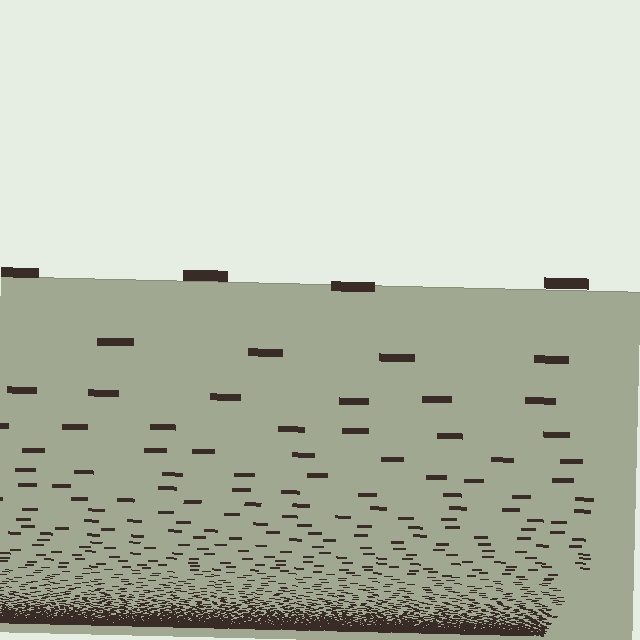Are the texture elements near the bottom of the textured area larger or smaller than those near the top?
Smaller. The gradient is inverted — elements near the bottom are smaller and denser.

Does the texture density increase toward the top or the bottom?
Density increases toward the bottom.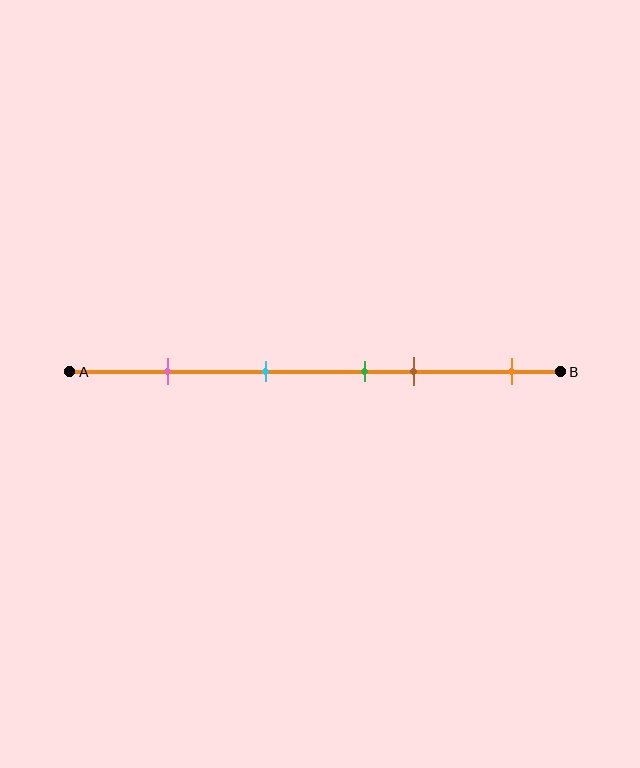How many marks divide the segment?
There are 5 marks dividing the segment.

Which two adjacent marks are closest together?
The green and brown marks are the closest adjacent pair.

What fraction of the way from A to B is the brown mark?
The brown mark is approximately 70% (0.7) of the way from A to B.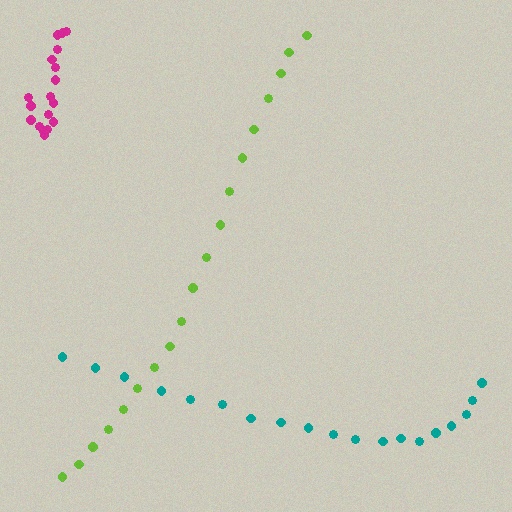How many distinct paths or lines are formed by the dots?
There are 3 distinct paths.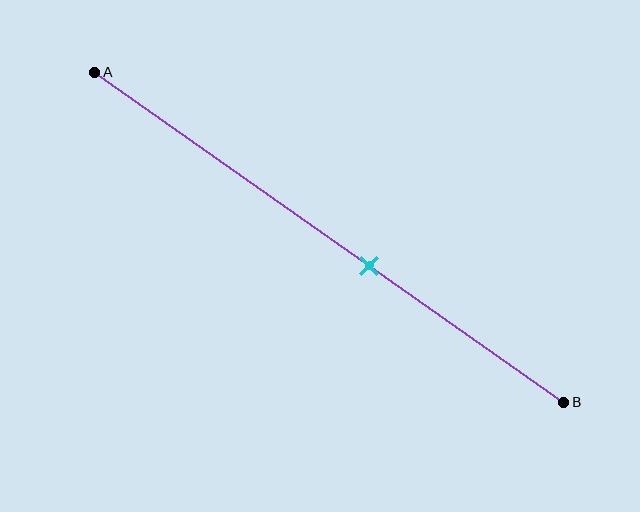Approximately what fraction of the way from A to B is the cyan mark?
The cyan mark is approximately 60% of the way from A to B.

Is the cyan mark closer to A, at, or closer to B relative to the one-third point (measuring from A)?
The cyan mark is closer to point B than the one-third point of segment AB.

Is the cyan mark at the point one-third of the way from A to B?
No, the mark is at about 60% from A, not at the 33% one-third point.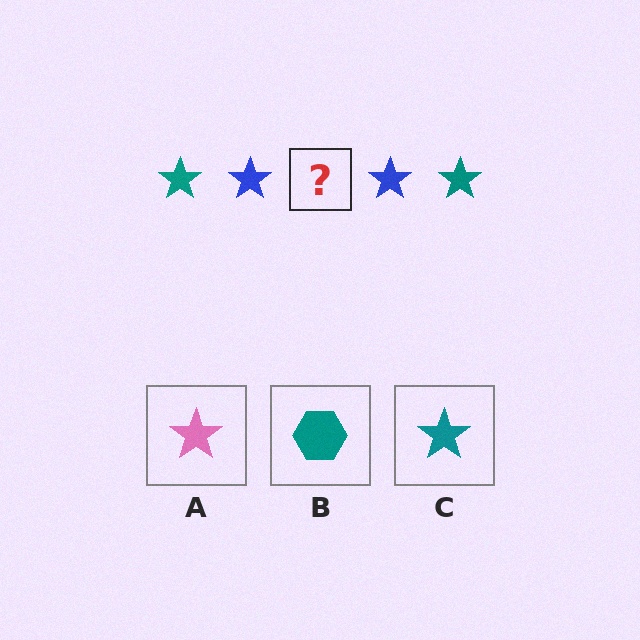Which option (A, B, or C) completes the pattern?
C.